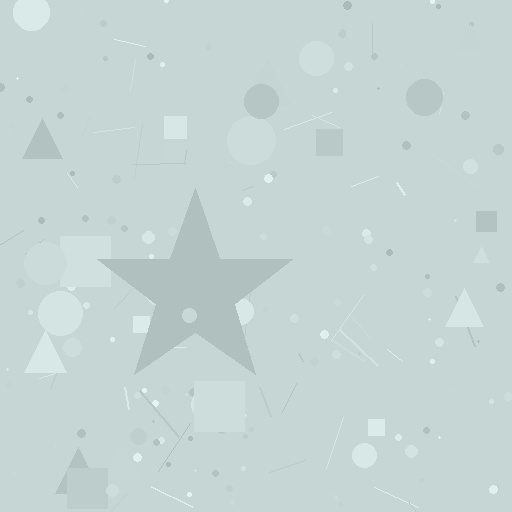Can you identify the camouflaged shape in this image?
The camouflaged shape is a star.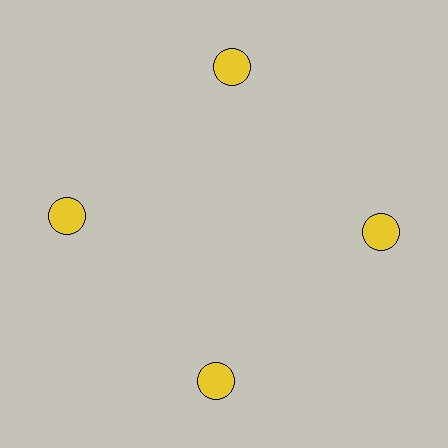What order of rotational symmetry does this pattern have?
This pattern has 4-fold rotational symmetry.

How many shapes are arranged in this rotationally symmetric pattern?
There are 4 shapes, arranged in 4 groups of 1.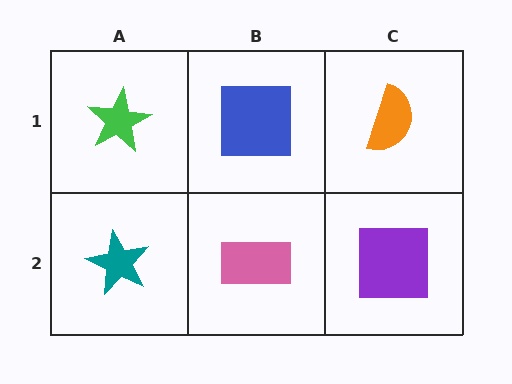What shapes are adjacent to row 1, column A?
A teal star (row 2, column A), a blue square (row 1, column B).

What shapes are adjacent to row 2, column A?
A green star (row 1, column A), a pink rectangle (row 2, column B).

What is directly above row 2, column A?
A green star.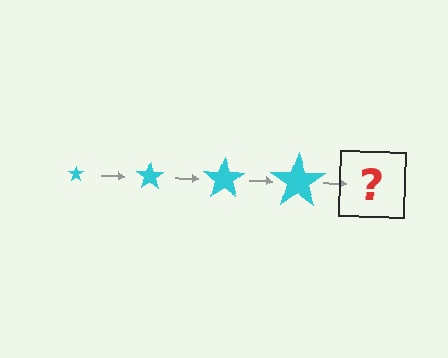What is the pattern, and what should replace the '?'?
The pattern is that the star gets progressively larger each step. The '?' should be a cyan star, larger than the previous one.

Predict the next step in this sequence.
The next step is a cyan star, larger than the previous one.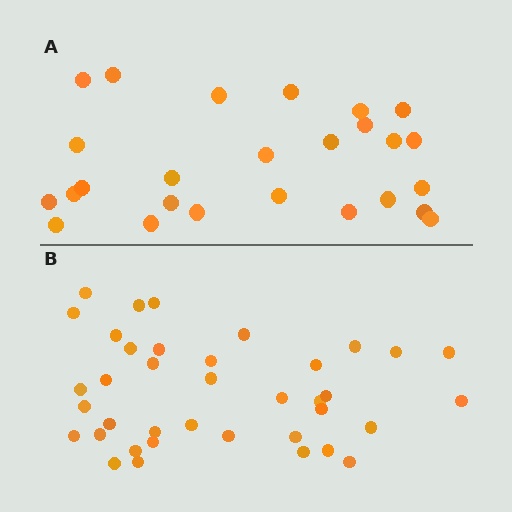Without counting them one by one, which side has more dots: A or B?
Region B (the bottom region) has more dots.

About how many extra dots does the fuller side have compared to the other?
Region B has roughly 12 or so more dots than region A.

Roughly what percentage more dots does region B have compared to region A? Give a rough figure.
About 45% more.